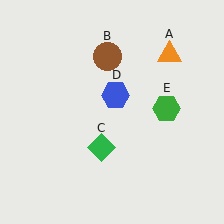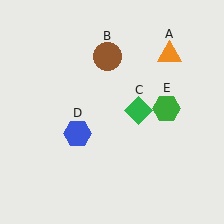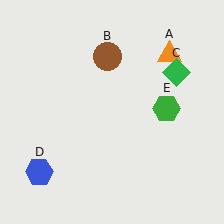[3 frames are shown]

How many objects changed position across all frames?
2 objects changed position: green diamond (object C), blue hexagon (object D).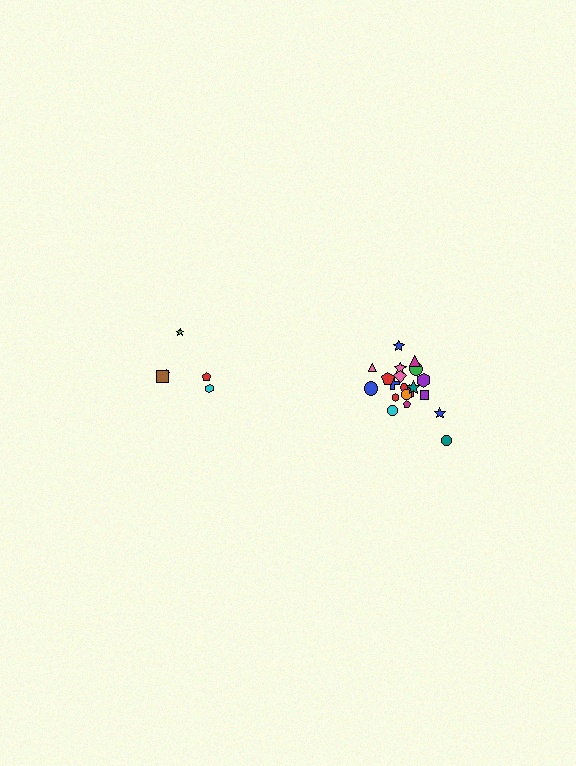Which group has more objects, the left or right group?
The right group.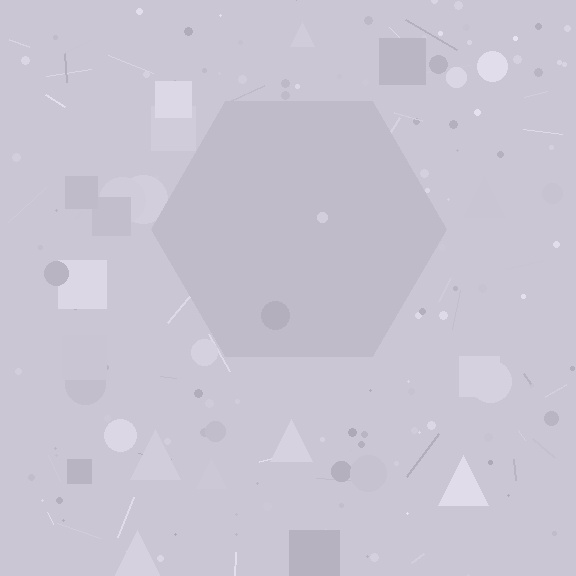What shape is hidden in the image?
A hexagon is hidden in the image.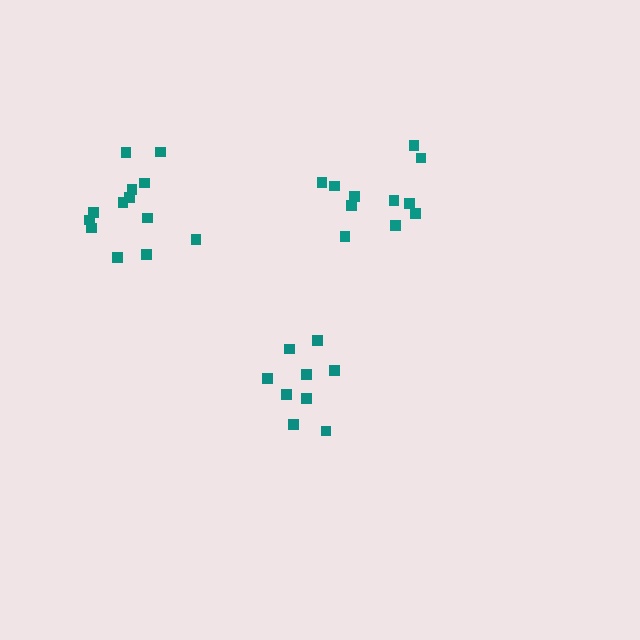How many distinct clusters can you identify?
There are 3 distinct clusters.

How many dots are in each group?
Group 1: 9 dots, Group 2: 11 dots, Group 3: 13 dots (33 total).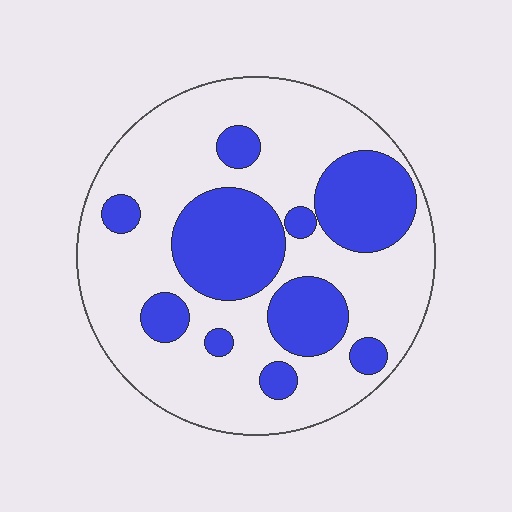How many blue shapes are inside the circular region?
10.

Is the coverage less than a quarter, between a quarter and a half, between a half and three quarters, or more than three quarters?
Between a quarter and a half.